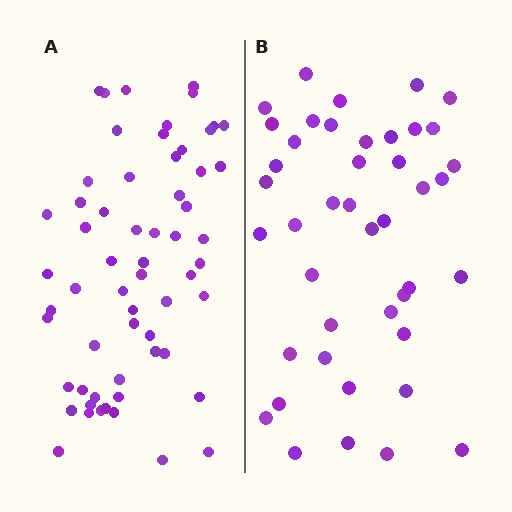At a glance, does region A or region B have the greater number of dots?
Region A (the left region) has more dots.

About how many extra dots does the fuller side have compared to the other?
Region A has approximately 15 more dots than region B.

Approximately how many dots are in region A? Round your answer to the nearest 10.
About 60 dots.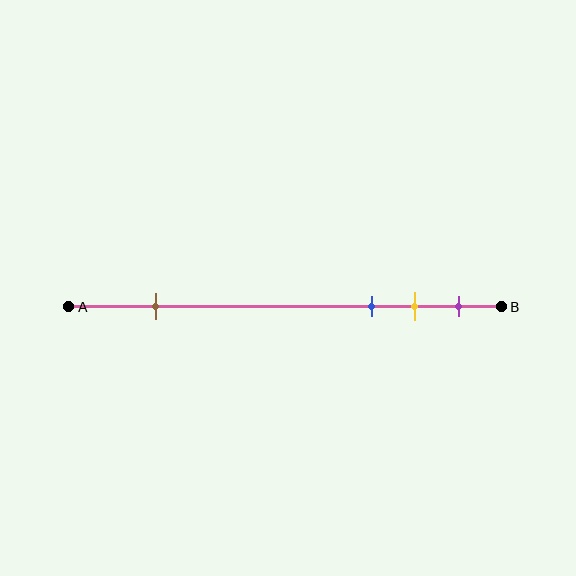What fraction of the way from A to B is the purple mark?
The purple mark is approximately 90% (0.9) of the way from A to B.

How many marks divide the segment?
There are 4 marks dividing the segment.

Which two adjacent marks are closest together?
The yellow and purple marks are the closest adjacent pair.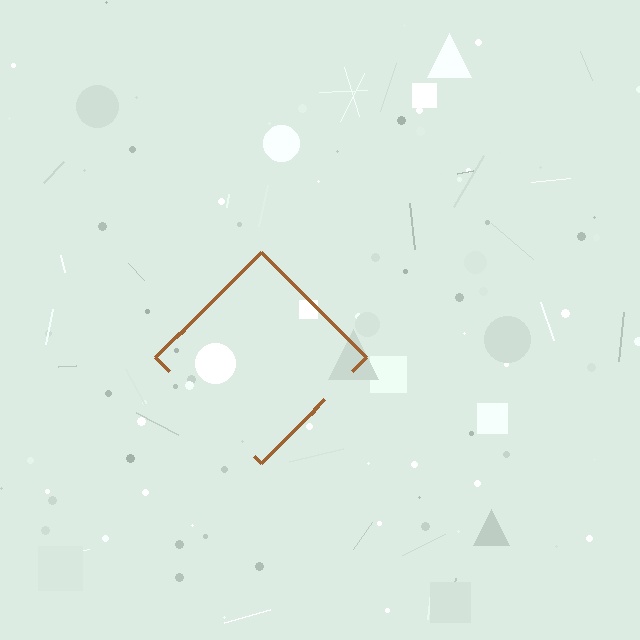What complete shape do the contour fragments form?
The contour fragments form a diamond.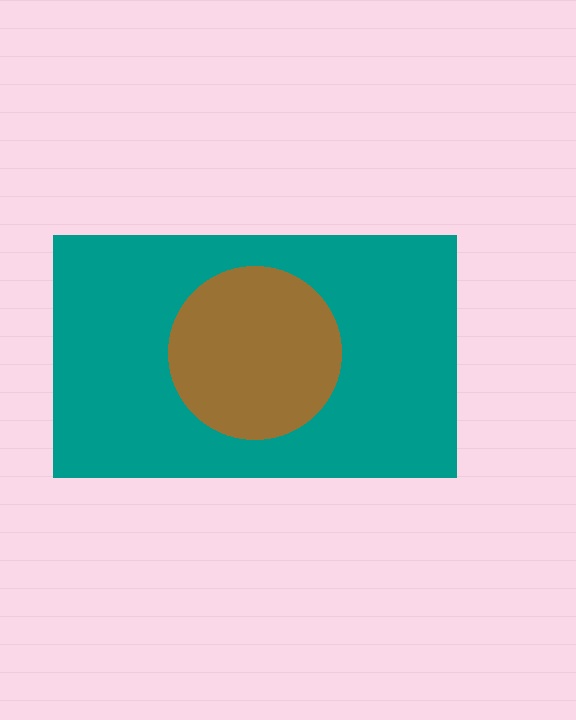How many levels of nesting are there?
2.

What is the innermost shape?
The brown circle.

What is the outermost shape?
The teal rectangle.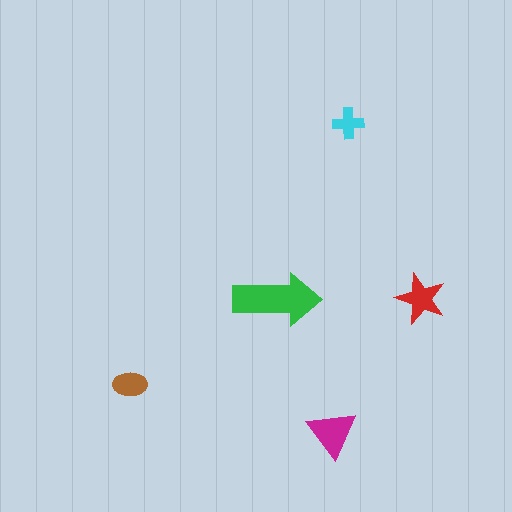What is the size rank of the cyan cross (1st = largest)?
5th.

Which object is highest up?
The cyan cross is topmost.